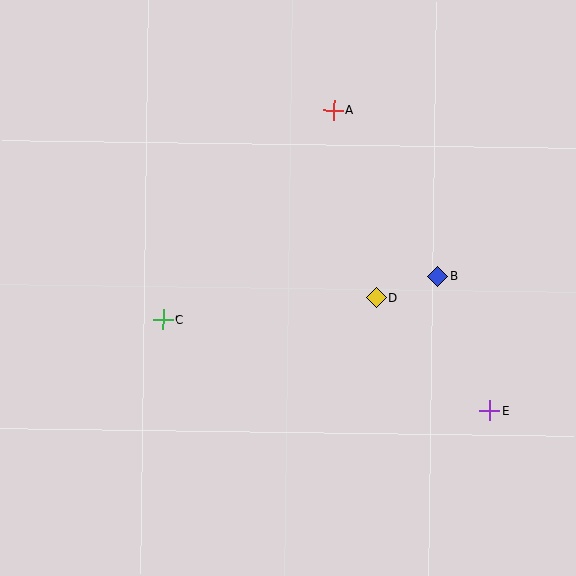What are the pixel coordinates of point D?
Point D is at (376, 298).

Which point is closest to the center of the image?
Point D at (376, 298) is closest to the center.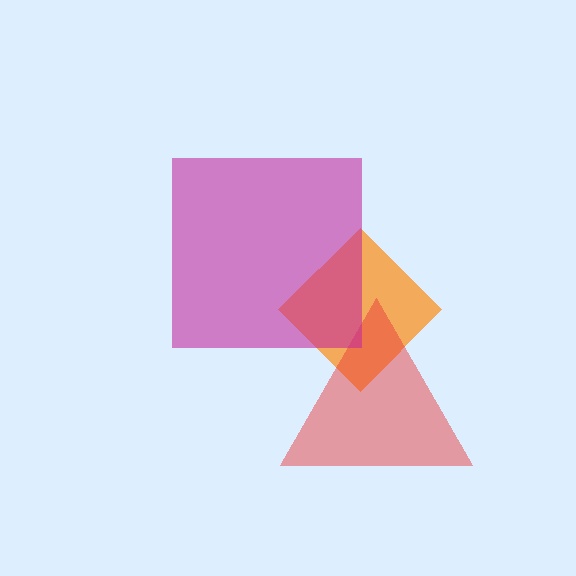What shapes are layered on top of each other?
The layered shapes are: an orange diamond, a red triangle, a magenta square.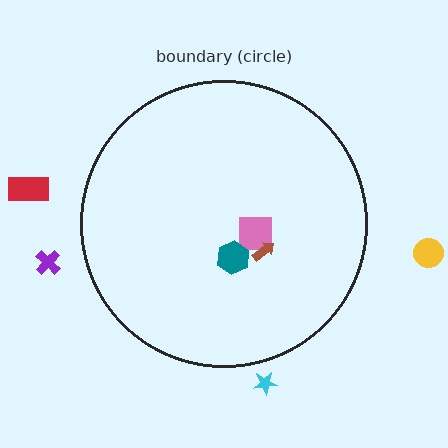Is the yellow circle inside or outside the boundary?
Outside.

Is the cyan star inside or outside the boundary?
Outside.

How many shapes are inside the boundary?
3 inside, 4 outside.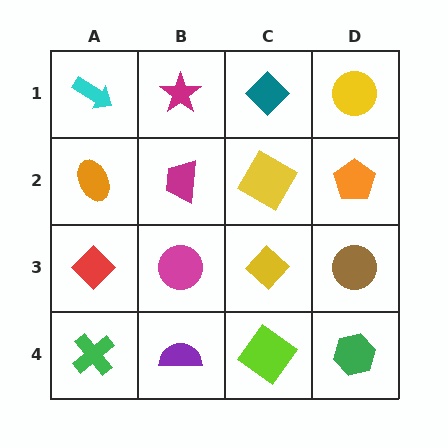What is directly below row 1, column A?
An orange ellipse.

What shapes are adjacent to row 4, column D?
A brown circle (row 3, column D), a lime diamond (row 4, column C).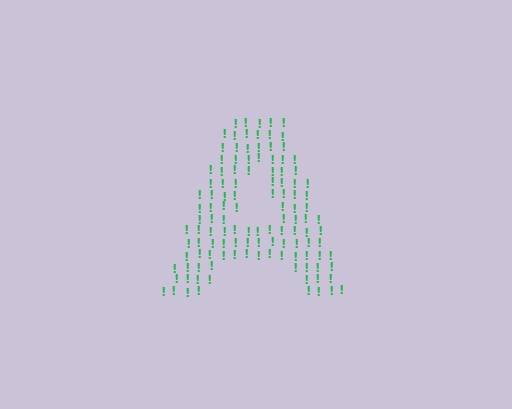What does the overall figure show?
The overall figure shows the letter A.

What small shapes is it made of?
It is made of small exclamation marks.